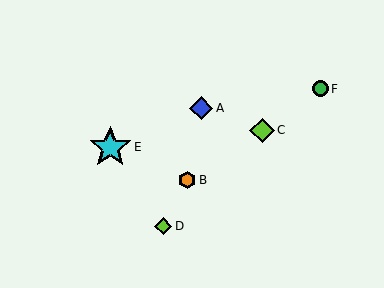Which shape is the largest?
The cyan star (labeled E) is the largest.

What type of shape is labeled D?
Shape D is a lime diamond.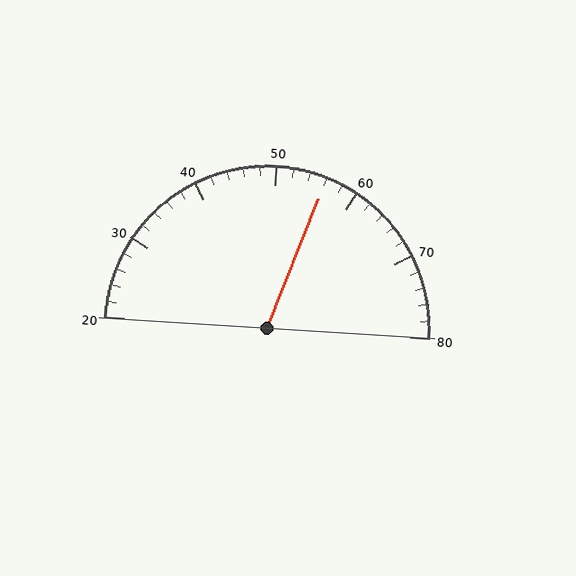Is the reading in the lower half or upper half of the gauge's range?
The reading is in the upper half of the range (20 to 80).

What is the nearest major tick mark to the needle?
The nearest major tick mark is 60.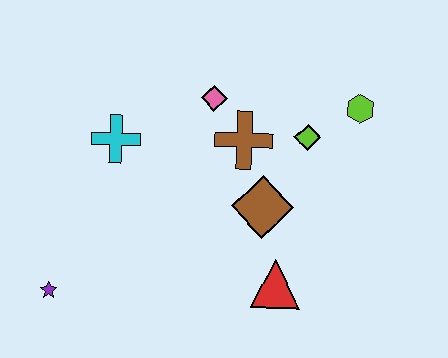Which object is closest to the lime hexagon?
The lime diamond is closest to the lime hexagon.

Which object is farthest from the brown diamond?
The purple star is farthest from the brown diamond.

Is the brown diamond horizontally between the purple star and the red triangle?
Yes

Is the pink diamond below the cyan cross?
No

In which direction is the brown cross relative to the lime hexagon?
The brown cross is to the left of the lime hexagon.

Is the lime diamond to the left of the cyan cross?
No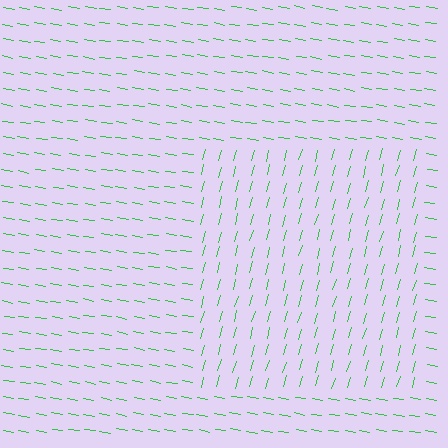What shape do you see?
I see a rectangle.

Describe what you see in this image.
The image is filled with small green line segments. A rectangle region in the image has lines oriented differently from the surrounding lines, creating a visible texture boundary.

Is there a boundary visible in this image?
Yes, there is a texture boundary formed by a change in line orientation.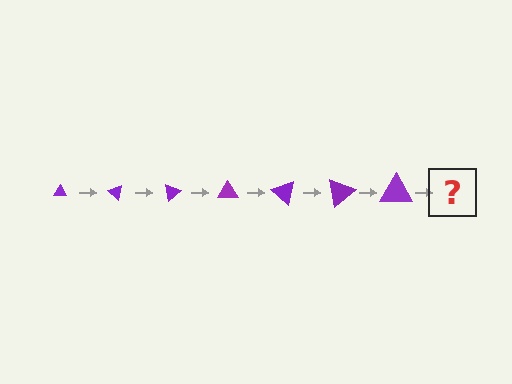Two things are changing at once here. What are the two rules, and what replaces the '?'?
The two rules are that the triangle grows larger each step and it rotates 40 degrees each step. The '?' should be a triangle, larger than the previous one and rotated 280 degrees from the start.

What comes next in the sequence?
The next element should be a triangle, larger than the previous one and rotated 280 degrees from the start.